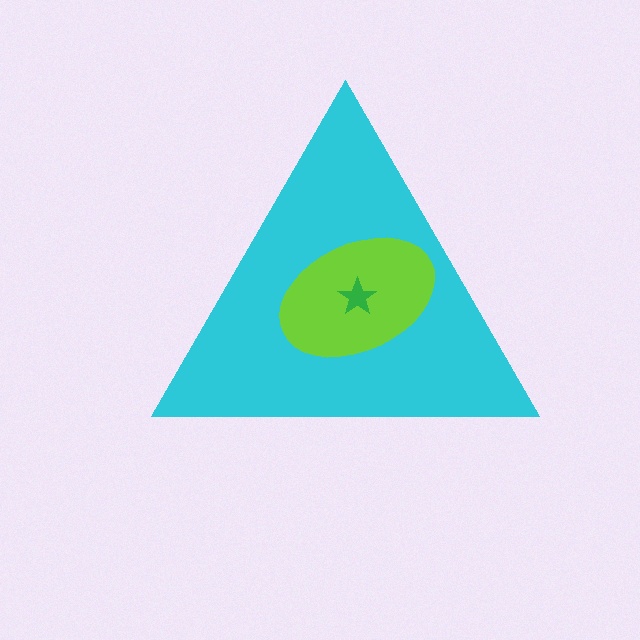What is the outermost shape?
The cyan triangle.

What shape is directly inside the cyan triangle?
The lime ellipse.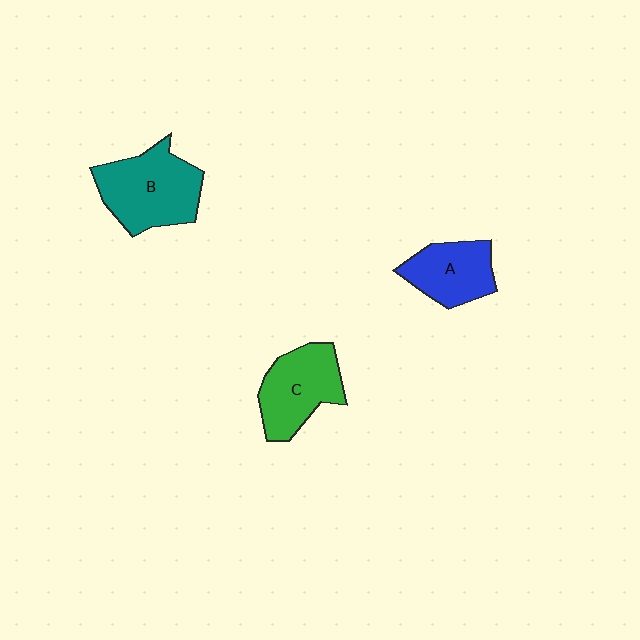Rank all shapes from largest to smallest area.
From largest to smallest: B (teal), C (green), A (blue).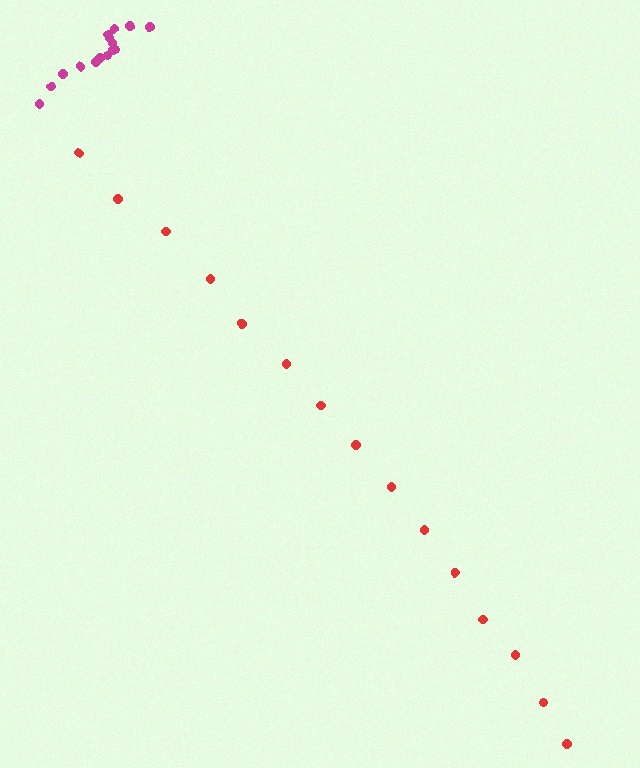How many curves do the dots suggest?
There are 2 distinct paths.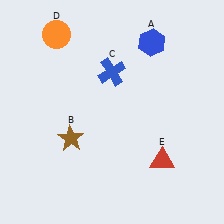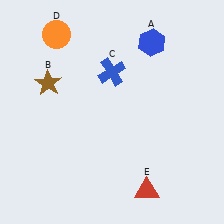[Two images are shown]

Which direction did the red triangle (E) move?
The red triangle (E) moved down.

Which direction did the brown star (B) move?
The brown star (B) moved up.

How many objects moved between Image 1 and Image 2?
2 objects moved between the two images.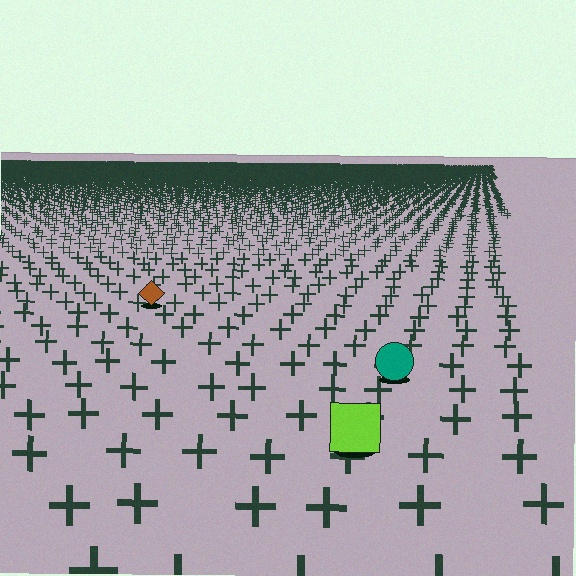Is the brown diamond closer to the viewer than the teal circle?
No. The teal circle is closer — you can tell from the texture gradient: the ground texture is coarser near it.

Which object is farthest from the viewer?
The brown diamond is farthest from the viewer. It appears smaller and the ground texture around it is denser.